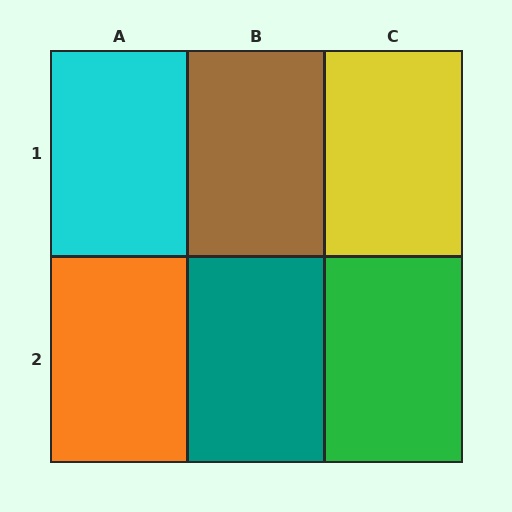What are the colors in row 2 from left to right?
Orange, teal, green.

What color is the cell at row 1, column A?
Cyan.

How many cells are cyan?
1 cell is cyan.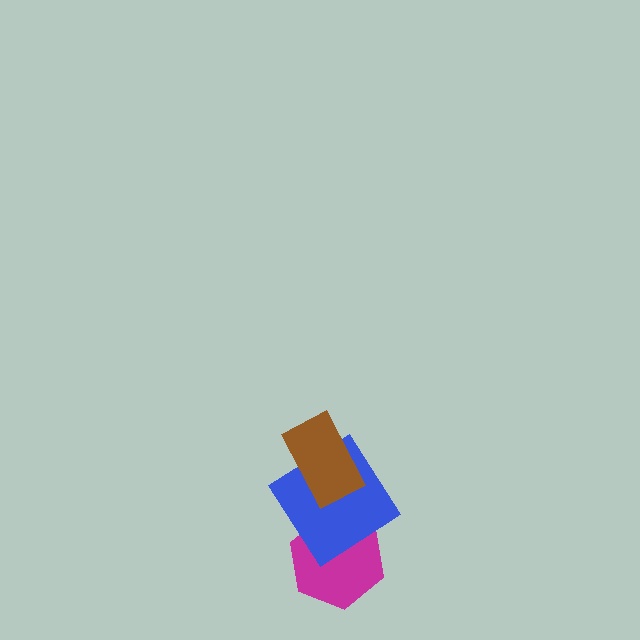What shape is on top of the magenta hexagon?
The blue diamond is on top of the magenta hexagon.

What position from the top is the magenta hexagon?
The magenta hexagon is 3rd from the top.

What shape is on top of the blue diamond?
The brown rectangle is on top of the blue diamond.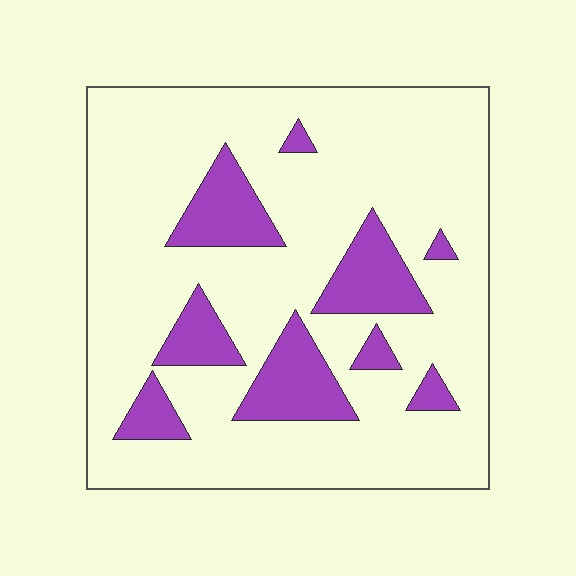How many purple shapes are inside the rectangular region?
9.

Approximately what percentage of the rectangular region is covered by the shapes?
Approximately 20%.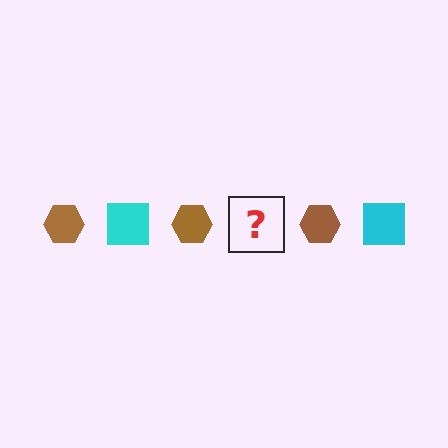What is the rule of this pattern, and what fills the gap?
The rule is that the pattern alternates between brown hexagon and cyan square. The gap should be filled with a cyan square.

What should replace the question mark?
The question mark should be replaced with a cyan square.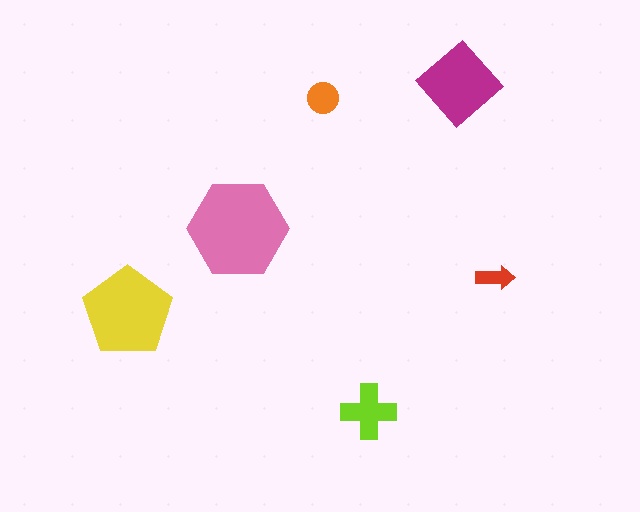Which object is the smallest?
The red arrow.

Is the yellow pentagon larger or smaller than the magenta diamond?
Larger.